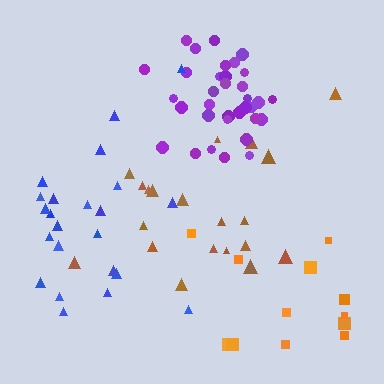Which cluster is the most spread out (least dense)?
Orange.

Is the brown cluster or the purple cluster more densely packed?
Purple.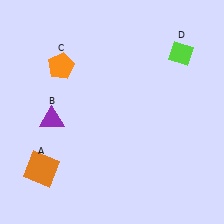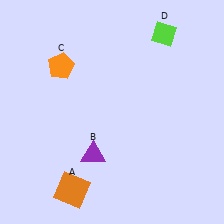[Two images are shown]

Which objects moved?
The objects that moved are: the orange square (A), the purple triangle (B), the lime diamond (D).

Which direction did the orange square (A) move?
The orange square (A) moved right.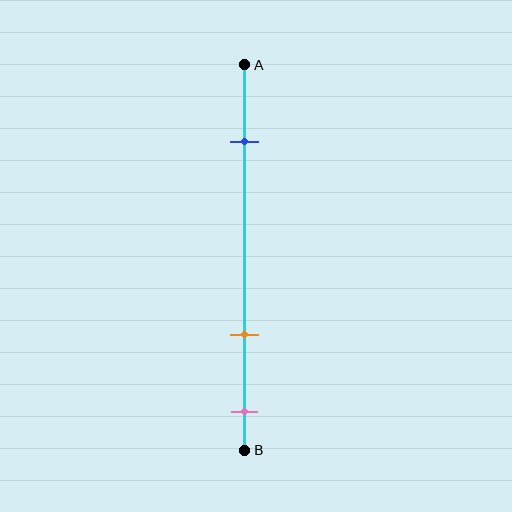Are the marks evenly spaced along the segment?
No, the marks are not evenly spaced.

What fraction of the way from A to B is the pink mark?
The pink mark is approximately 90% (0.9) of the way from A to B.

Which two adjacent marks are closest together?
The orange and pink marks are the closest adjacent pair.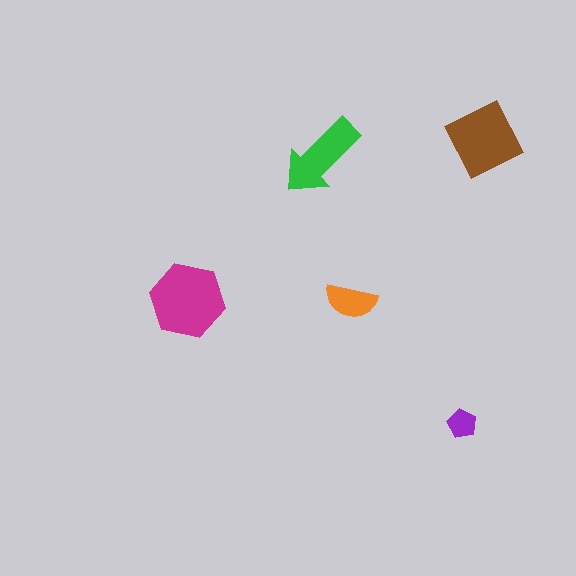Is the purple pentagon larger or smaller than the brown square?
Smaller.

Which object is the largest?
The magenta hexagon.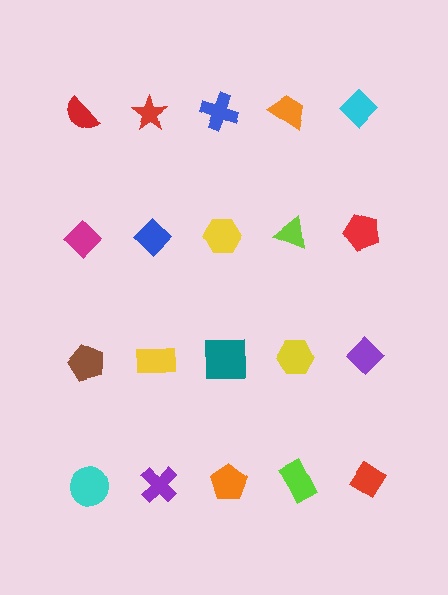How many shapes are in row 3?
5 shapes.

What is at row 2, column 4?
A lime triangle.